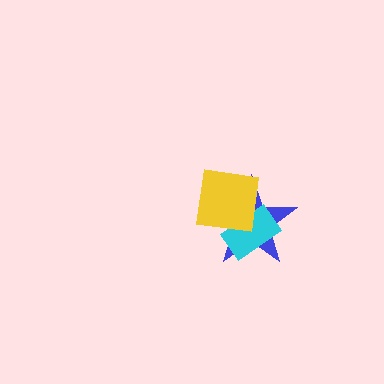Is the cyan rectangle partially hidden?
Yes, it is partially covered by another shape.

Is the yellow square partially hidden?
No, no other shape covers it.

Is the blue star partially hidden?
Yes, it is partially covered by another shape.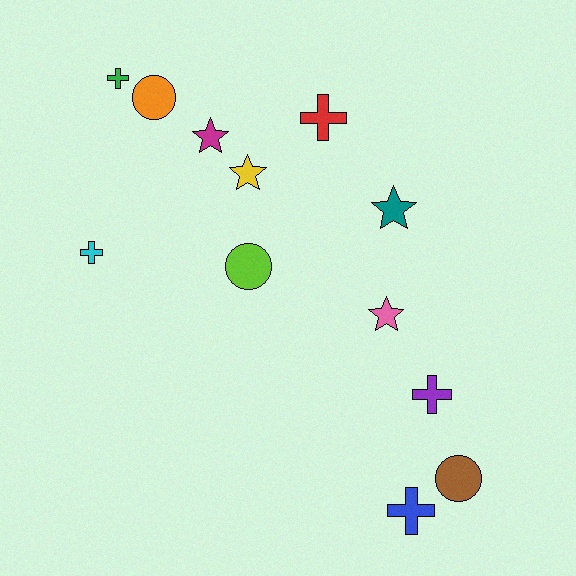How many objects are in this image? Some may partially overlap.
There are 12 objects.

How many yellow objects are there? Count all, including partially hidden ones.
There is 1 yellow object.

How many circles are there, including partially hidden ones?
There are 3 circles.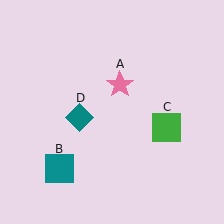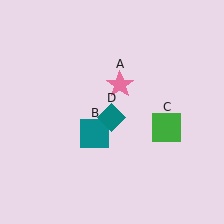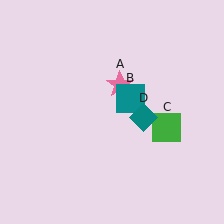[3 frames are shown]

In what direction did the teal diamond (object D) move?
The teal diamond (object D) moved right.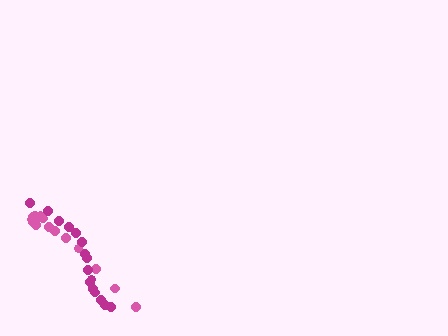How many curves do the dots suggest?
There are 2 distinct paths.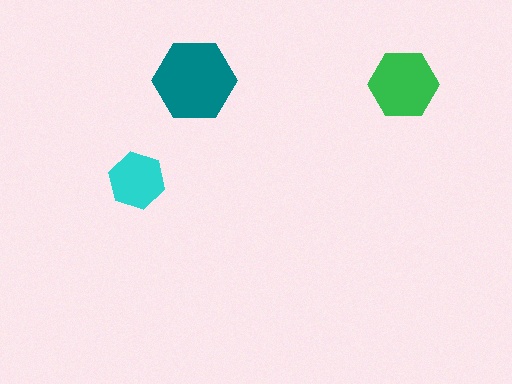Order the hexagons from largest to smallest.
the teal one, the green one, the cyan one.